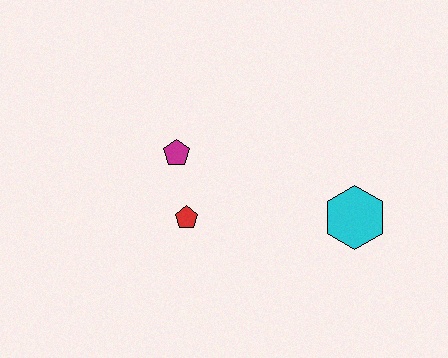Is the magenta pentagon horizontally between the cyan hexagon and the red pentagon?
No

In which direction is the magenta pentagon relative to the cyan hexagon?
The magenta pentagon is to the left of the cyan hexagon.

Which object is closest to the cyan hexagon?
The red pentagon is closest to the cyan hexagon.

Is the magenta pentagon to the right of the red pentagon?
No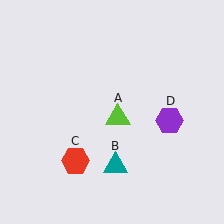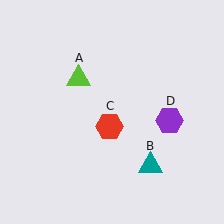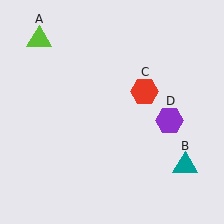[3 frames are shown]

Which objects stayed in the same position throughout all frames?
Purple hexagon (object D) remained stationary.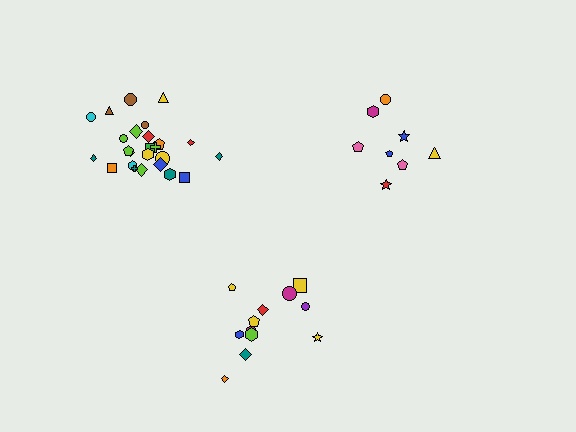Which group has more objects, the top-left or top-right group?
The top-left group.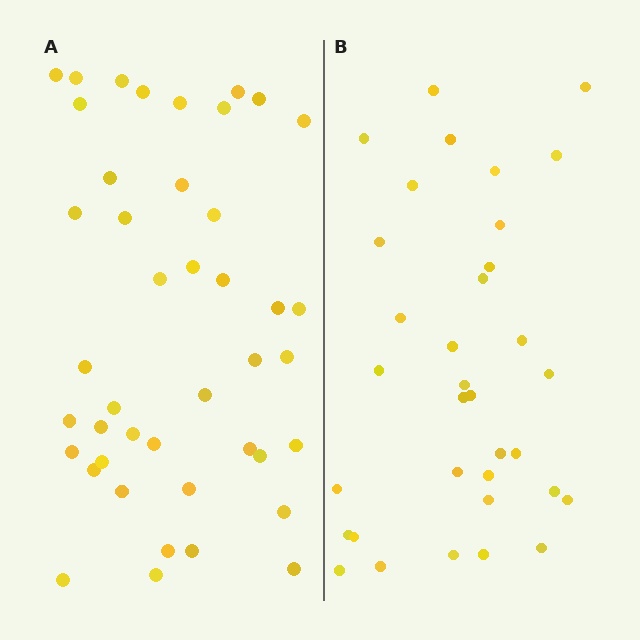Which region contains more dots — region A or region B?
Region A (the left region) has more dots.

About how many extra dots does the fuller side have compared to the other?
Region A has roughly 8 or so more dots than region B.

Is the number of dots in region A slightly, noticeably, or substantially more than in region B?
Region A has noticeably more, but not dramatically so. The ratio is roughly 1.3 to 1.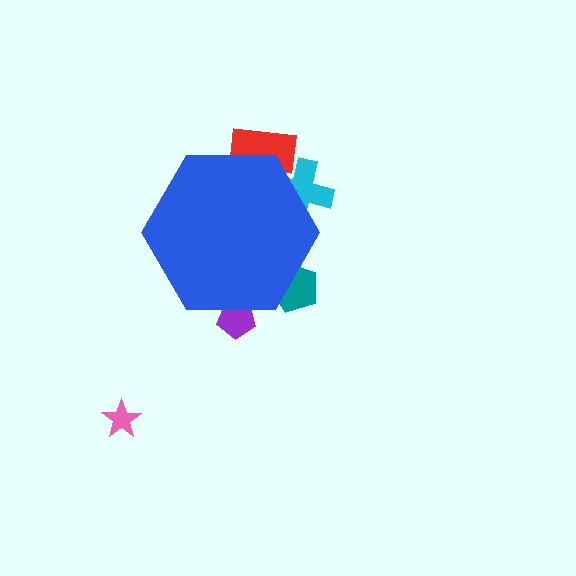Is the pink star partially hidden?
No, the pink star is fully visible.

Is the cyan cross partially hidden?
Yes, the cyan cross is partially hidden behind the blue hexagon.